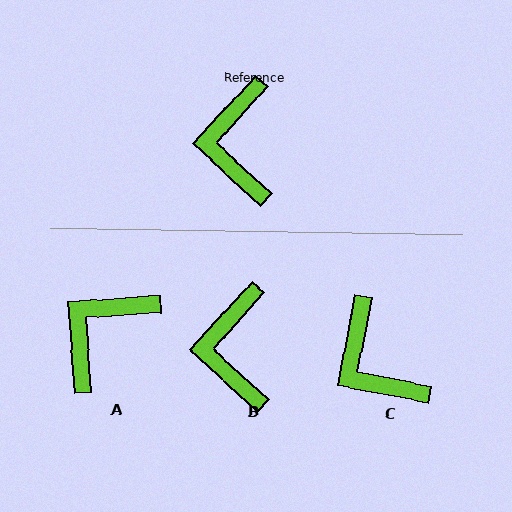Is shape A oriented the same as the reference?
No, it is off by about 44 degrees.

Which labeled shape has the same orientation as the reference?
B.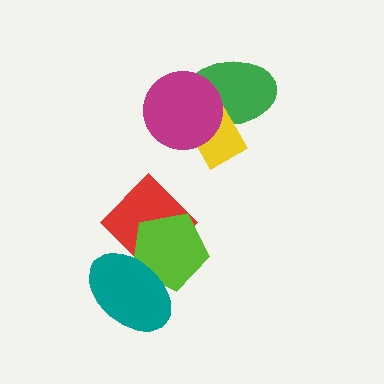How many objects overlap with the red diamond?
2 objects overlap with the red diamond.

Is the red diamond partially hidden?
Yes, it is partially covered by another shape.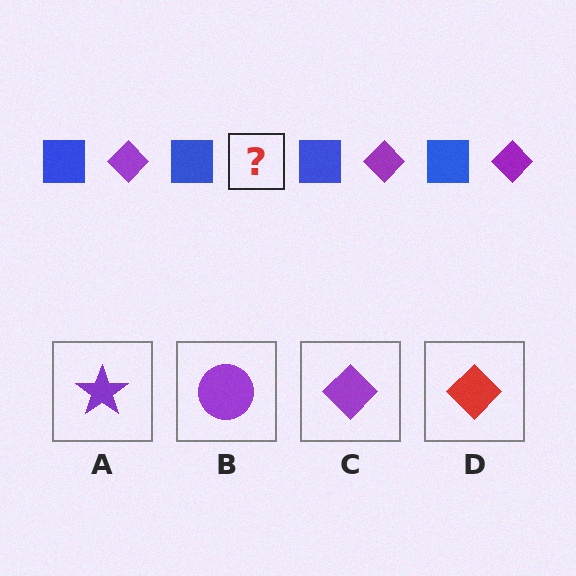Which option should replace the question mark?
Option C.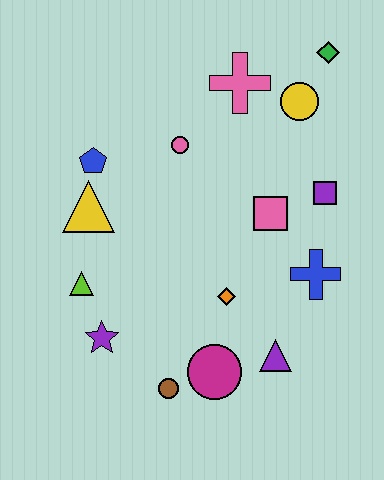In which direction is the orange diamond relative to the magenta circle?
The orange diamond is above the magenta circle.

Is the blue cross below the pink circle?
Yes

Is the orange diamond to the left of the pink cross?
Yes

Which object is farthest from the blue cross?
The blue pentagon is farthest from the blue cross.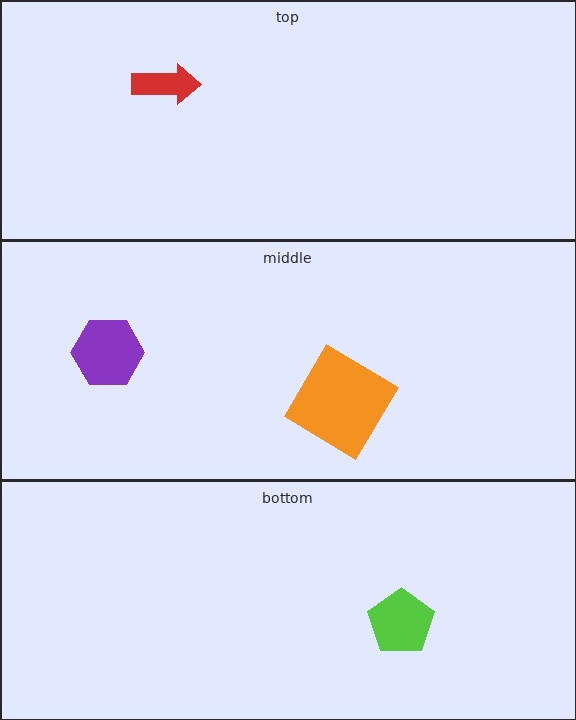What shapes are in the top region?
The red arrow.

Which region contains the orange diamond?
The middle region.